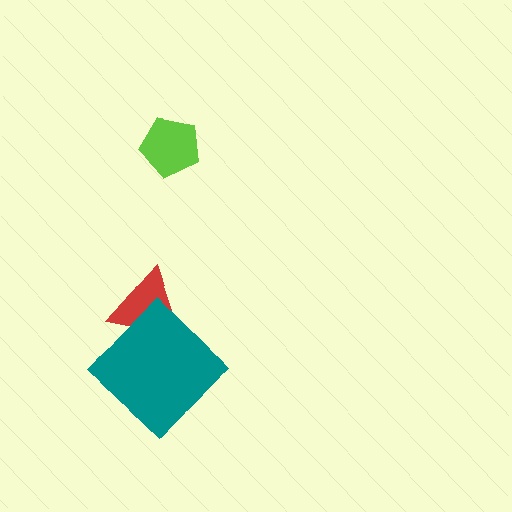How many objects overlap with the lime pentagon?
0 objects overlap with the lime pentagon.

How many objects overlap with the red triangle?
1 object overlaps with the red triangle.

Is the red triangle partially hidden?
Yes, it is partially covered by another shape.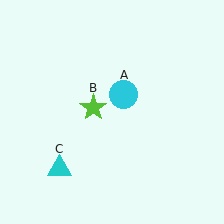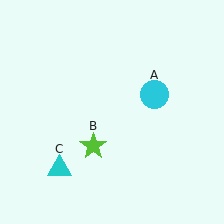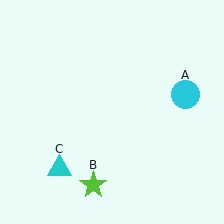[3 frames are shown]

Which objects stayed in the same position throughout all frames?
Cyan triangle (object C) remained stationary.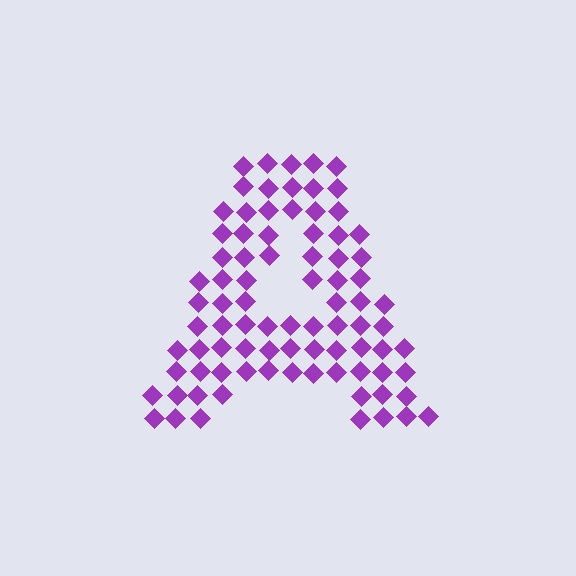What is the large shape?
The large shape is the letter A.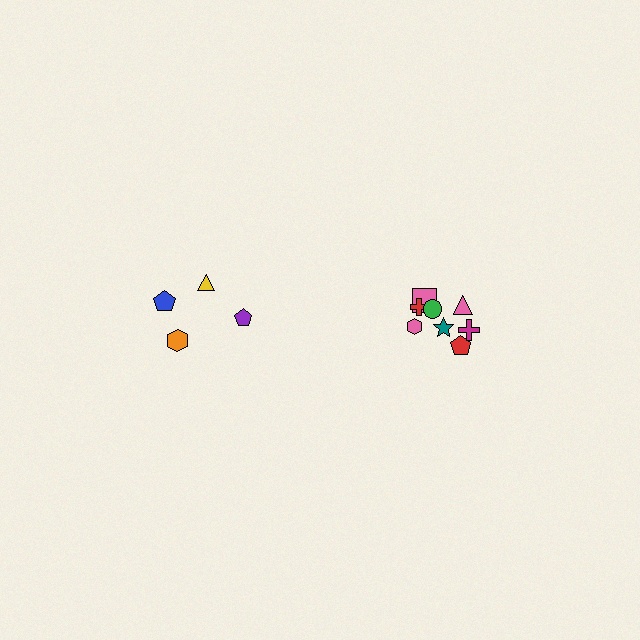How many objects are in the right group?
There are 8 objects.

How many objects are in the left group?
There are 5 objects.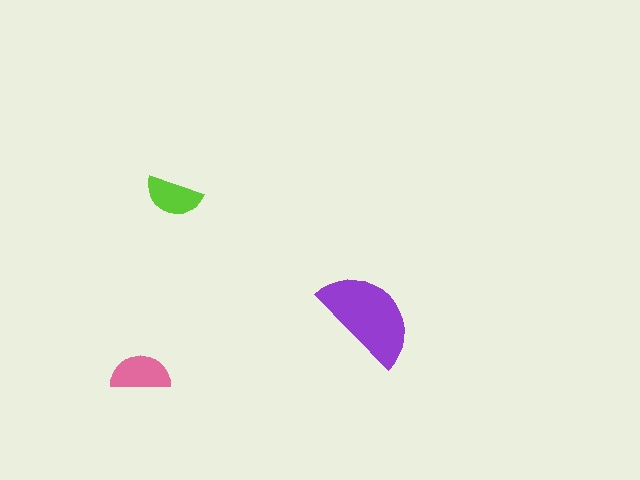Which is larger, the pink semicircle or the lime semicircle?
The pink one.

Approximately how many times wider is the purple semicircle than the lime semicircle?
About 2 times wider.